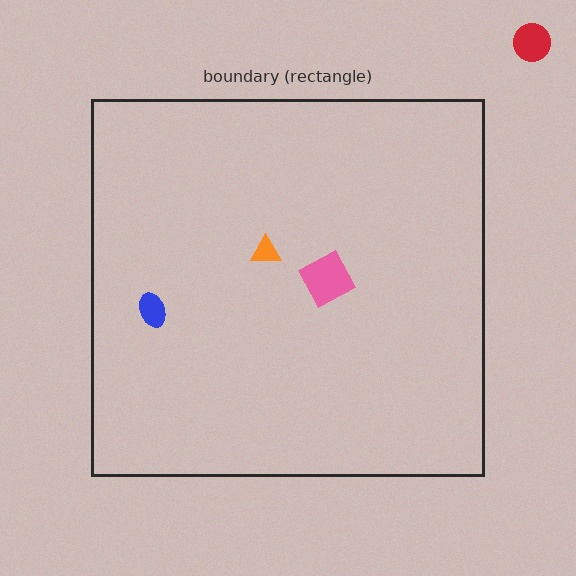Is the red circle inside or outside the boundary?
Outside.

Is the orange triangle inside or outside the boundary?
Inside.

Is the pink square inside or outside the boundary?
Inside.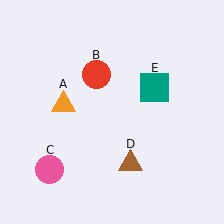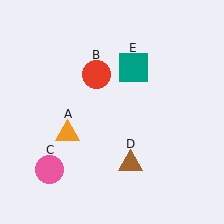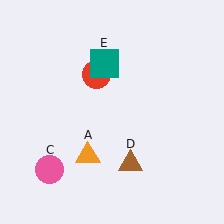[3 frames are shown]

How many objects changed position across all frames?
2 objects changed position: orange triangle (object A), teal square (object E).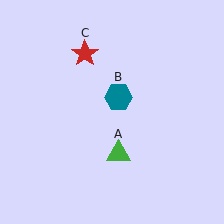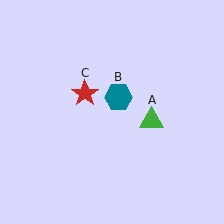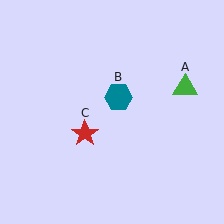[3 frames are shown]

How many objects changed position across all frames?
2 objects changed position: green triangle (object A), red star (object C).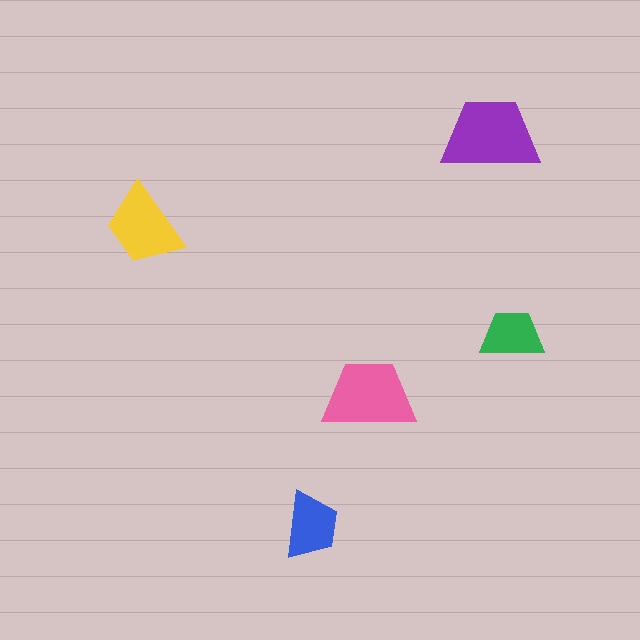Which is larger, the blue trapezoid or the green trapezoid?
The blue one.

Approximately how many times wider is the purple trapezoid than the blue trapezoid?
About 1.5 times wider.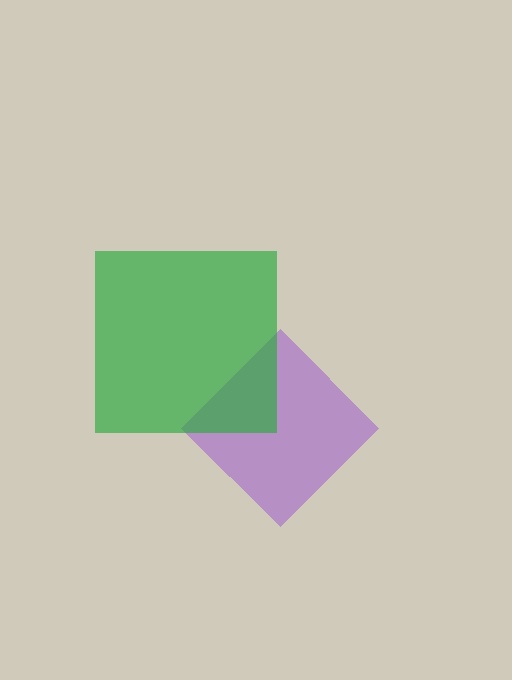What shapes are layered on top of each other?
The layered shapes are: a purple diamond, a green square.